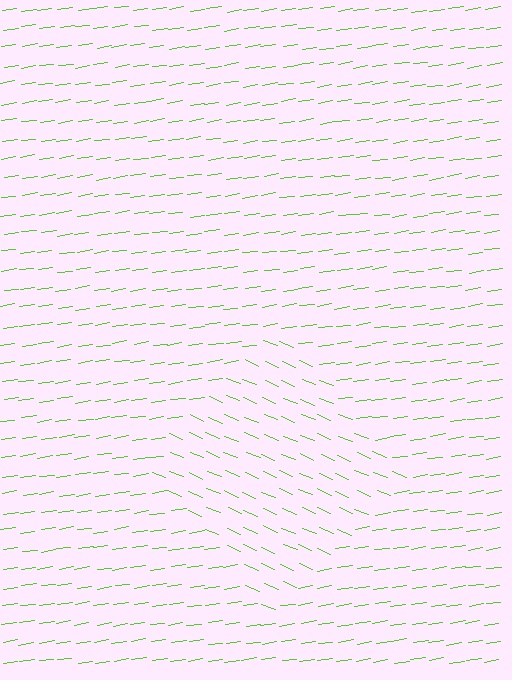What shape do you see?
I see a diamond.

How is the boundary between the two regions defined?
The boundary is defined purely by a change in line orientation (approximately 31 degrees difference). All lines are the same color and thickness.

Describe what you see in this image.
The image is filled with small lime line segments. A diamond region in the image has lines oriented differently from the surrounding lines, creating a visible texture boundary.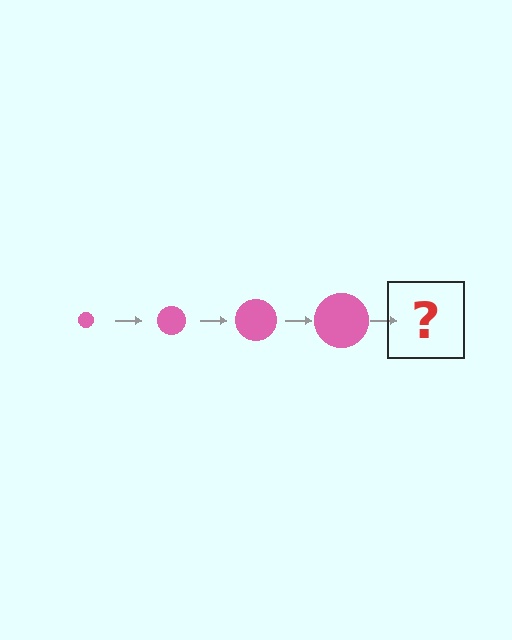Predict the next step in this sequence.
The next step is a pink circle, larger than the previous one.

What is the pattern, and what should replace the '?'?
The pattern is that the circle gets progressively larger each step. The '?' should be a pink circle, larger than the previous one.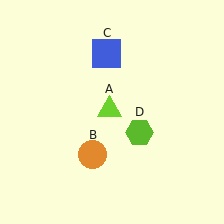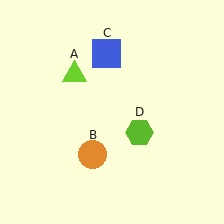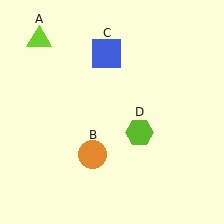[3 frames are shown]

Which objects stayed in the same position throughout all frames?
Orange circle (object B) and blue square (object C) and lime hexagon (object D) remained stationary.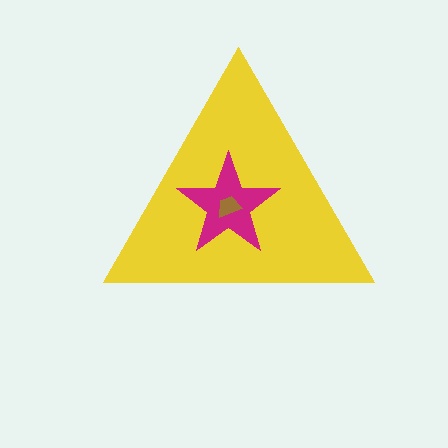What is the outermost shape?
The yellow triangle.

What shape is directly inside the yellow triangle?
The magenta star.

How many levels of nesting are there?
3.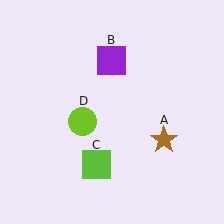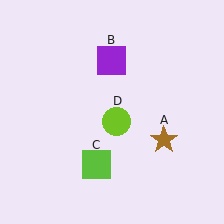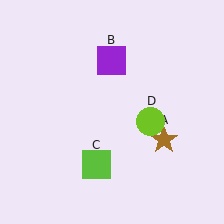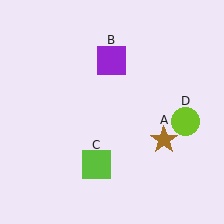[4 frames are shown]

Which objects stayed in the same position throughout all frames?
Brown star (object A) and purple square (object B) and lime square (object C) remained stationary.